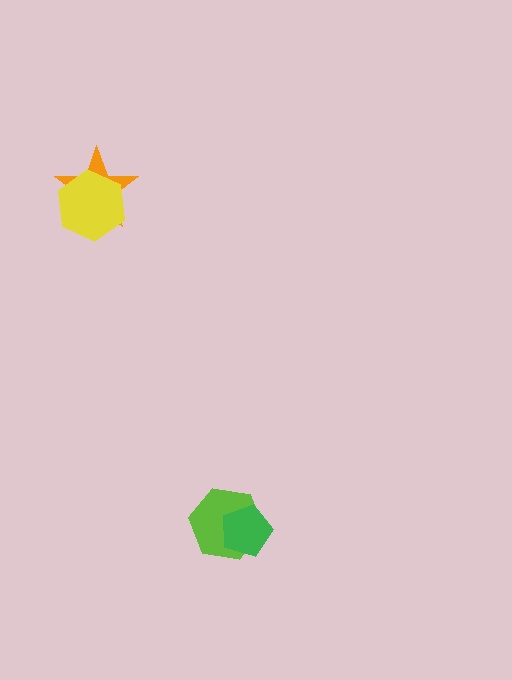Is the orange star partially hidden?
Yes, it is partially covered by another shape.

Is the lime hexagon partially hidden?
Yes, it is partially covered by another shape.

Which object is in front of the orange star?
The yellow hexagon is in front of the orange star.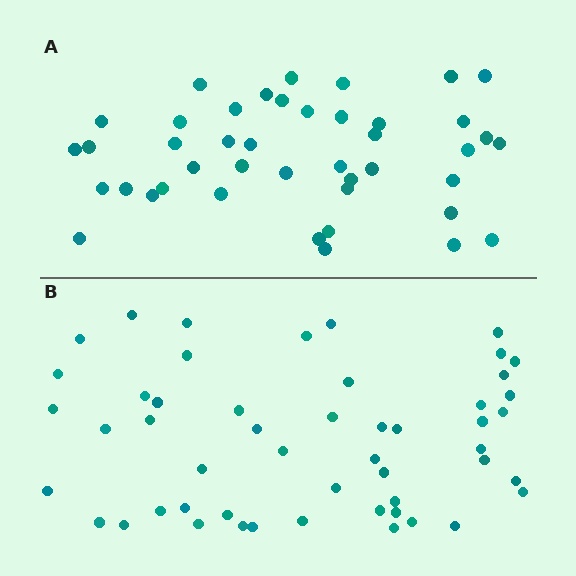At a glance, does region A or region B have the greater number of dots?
Region B (the bottom region) has more dots.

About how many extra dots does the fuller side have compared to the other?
Region B has roughly 8 or so more dots than region A.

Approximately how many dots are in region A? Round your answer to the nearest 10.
About 40 dots. (The exact count is 43, which rounds to 40.)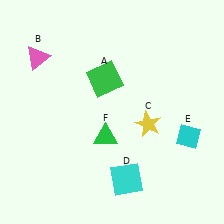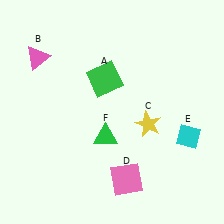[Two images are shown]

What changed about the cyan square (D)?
In Image 1, D is cyan. In Image 2, it changed to pink.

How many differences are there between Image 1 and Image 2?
There is 1 difference between the two images.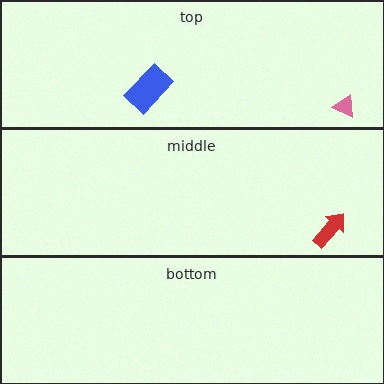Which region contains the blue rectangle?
The top region.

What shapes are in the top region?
The blue rectangle, the pink triangle.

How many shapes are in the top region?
2.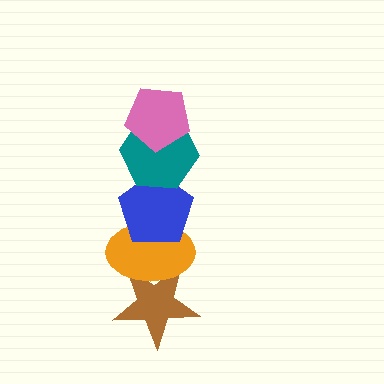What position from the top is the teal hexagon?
The teal hexagon is 2nd from the top.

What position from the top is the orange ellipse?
The orange ellipse is 4th from the top.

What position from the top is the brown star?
The brown star is 5th from the top.